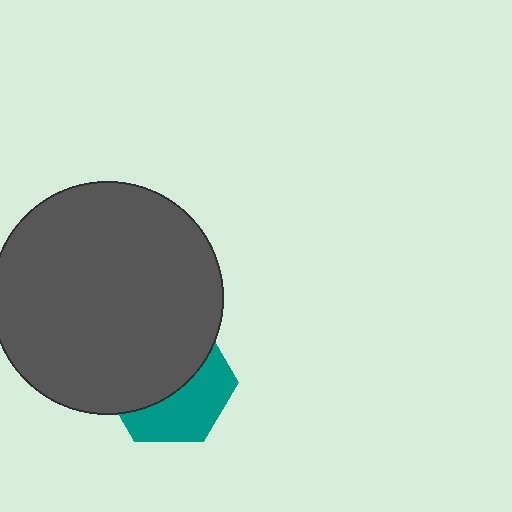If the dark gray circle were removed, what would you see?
You would see the complete teal hexagon.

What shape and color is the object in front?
The object in front is a dark gray circle.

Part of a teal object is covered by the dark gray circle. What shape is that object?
It is a hexagon.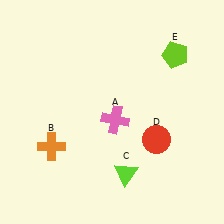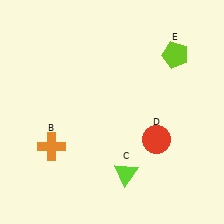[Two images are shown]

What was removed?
The pink cross (A) was removed in Image 2.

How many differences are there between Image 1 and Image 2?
There is 1 difference between the two images.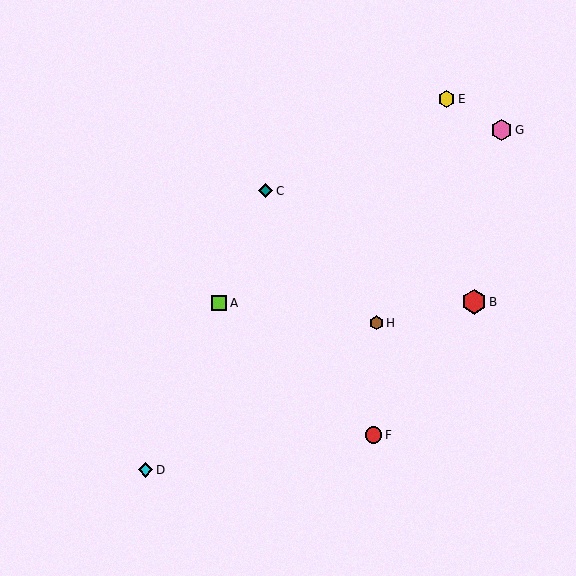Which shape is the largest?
The red hexagon (labeled B) is the largest.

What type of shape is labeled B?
Shape B is a red hexagon.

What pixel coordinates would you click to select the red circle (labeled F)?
Click at (374, 435) to select the red circle F.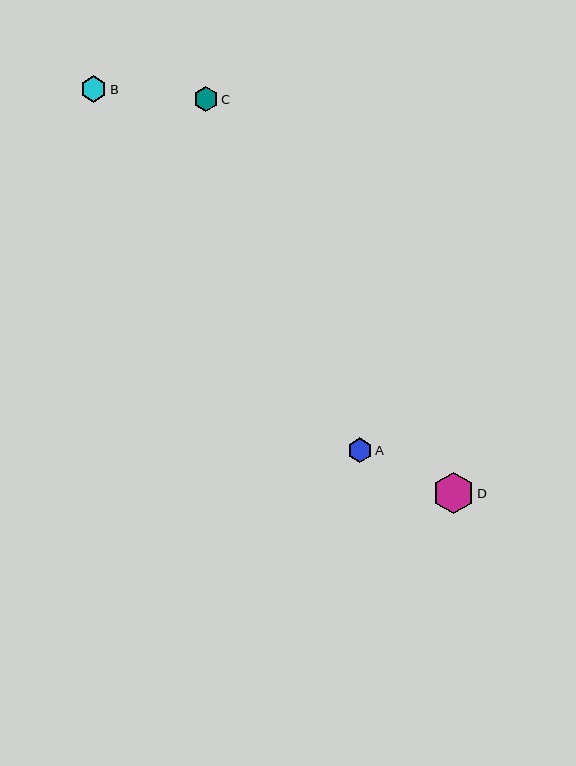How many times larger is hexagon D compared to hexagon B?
Hexagon D is approximately 1.6 times the size of hexagon B.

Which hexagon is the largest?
Hexagon D is the largest with a size of approximately 41 pixels.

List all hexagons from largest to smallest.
From largest to smallest: D, B, C, A.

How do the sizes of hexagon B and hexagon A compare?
Hexagon B and hexagon A are approximately the same size.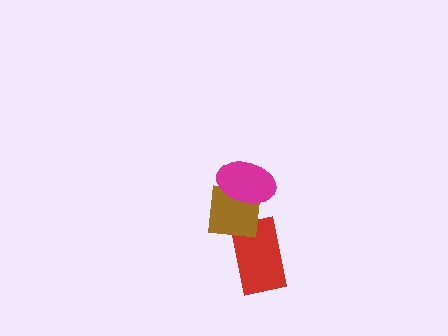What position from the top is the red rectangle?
The red rectangle is 3rd from the top.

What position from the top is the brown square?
The brown square is 2nd from the top.